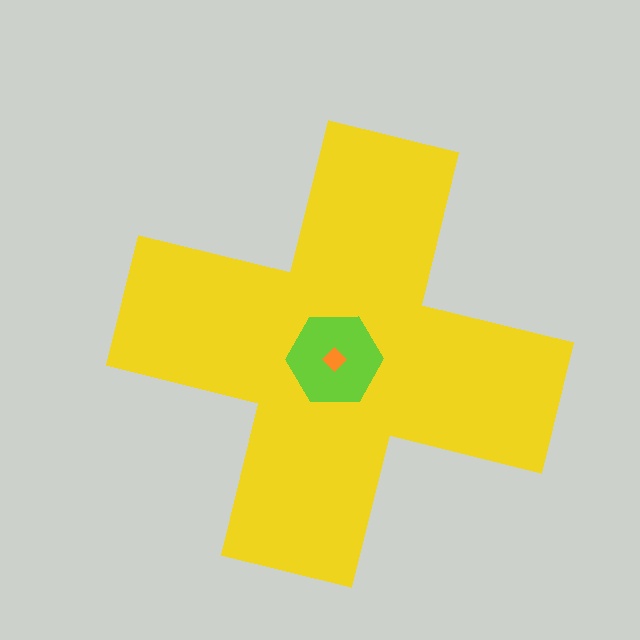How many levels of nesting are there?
3.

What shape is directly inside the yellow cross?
The lime hexagon.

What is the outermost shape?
The yellow cross.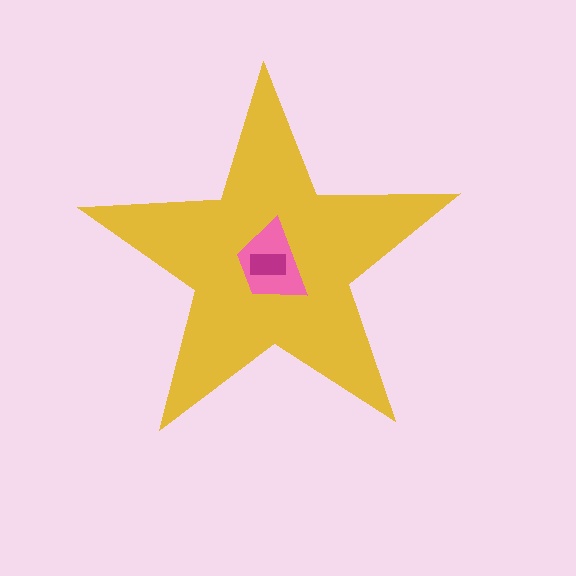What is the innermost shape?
The magenta rectangle.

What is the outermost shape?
The yellow star.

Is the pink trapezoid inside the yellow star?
Yes.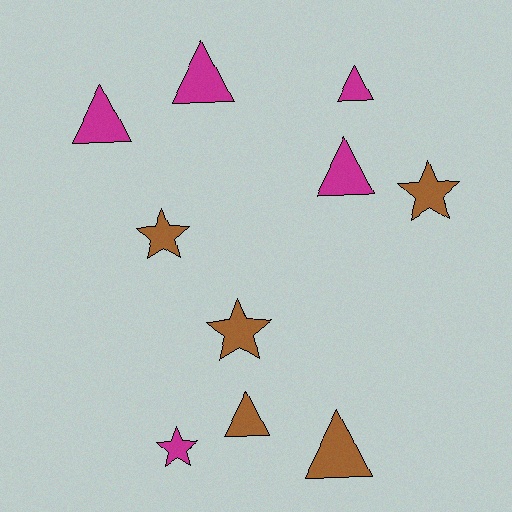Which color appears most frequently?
Brown, with 5 objects.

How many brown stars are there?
There are 3 brown stars.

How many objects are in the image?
There are 10 objects.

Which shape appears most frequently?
Triangle, with 6 objects.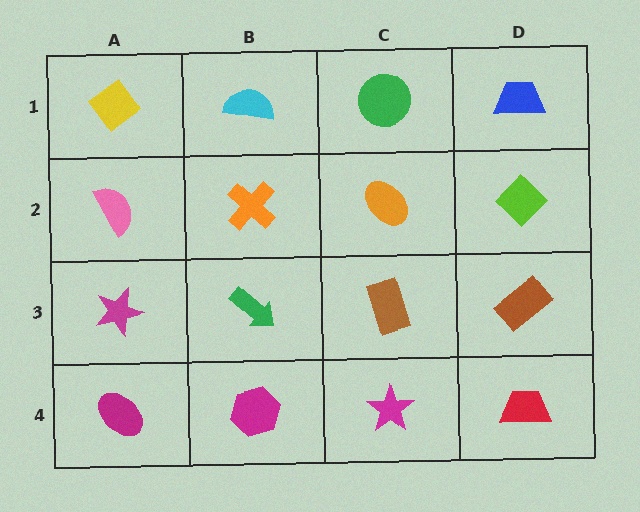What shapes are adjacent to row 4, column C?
A brown rectangle (row 3, column C), a magenta hexagon (row 4, column B), a red trapezoid (row 4, column D).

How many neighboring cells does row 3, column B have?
4.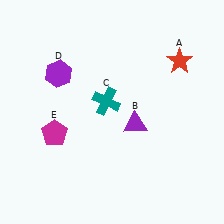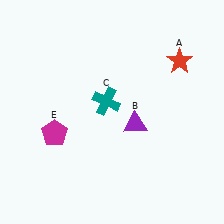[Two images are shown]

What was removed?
The purple hexagon (D) was removed in Image 2.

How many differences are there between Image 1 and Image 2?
There is 1 difference between the two images.